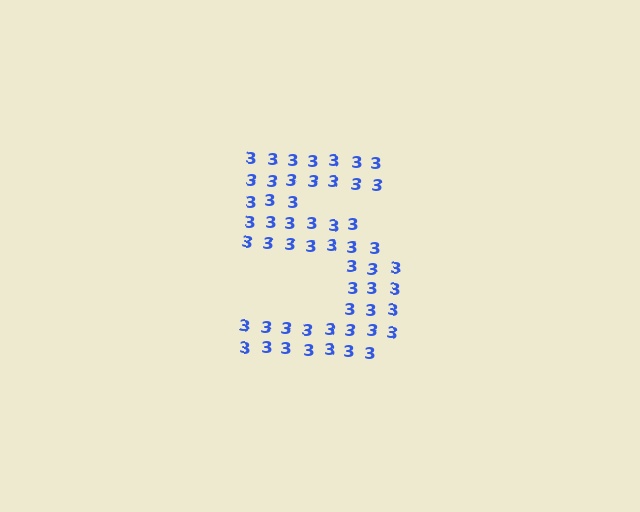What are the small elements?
The small elements are digit 3's.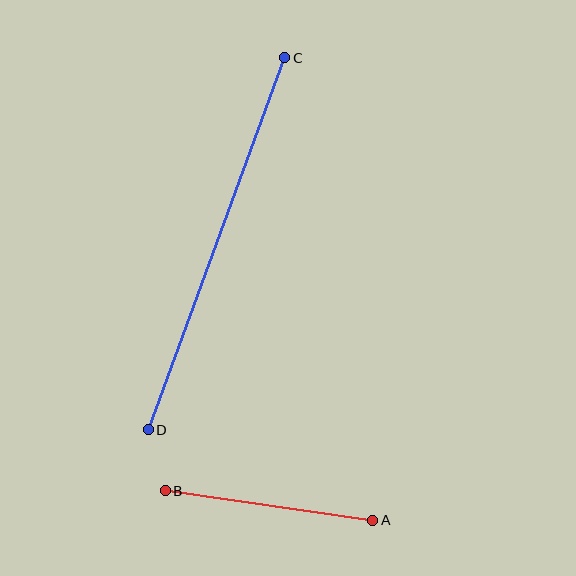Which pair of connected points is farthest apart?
Points C and D are farthest apart.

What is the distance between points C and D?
The distance is approximately 396 pixels.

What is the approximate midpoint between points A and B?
The midpoint is at approximately (269, 506) pixels.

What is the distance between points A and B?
The distance is approximately 210 pixels.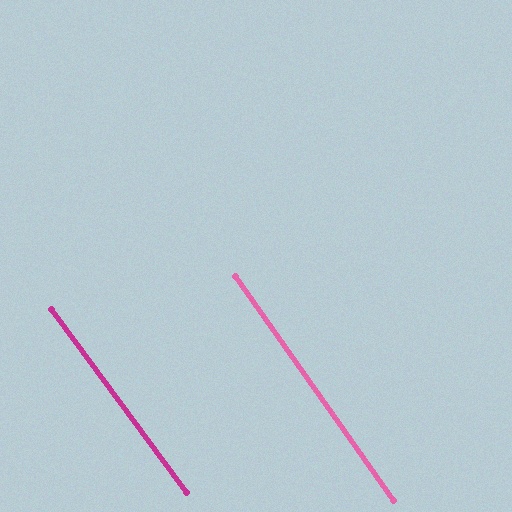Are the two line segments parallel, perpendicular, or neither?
Parallel — their directions differ by only 1.0°.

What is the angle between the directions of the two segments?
Approximately 1 degree.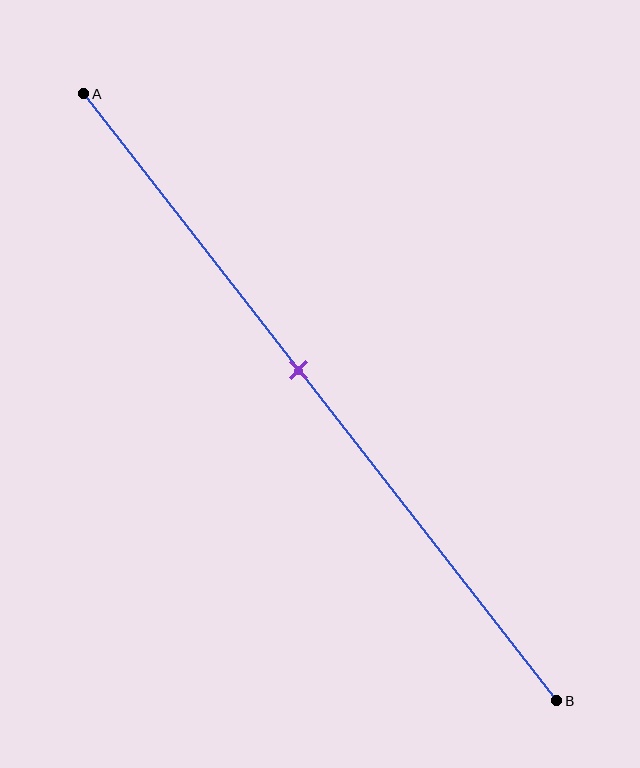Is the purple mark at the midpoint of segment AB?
No, the mark is at about 45% from A, not at the 50% midpoint.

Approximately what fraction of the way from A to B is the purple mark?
The purple mark is approximately 45% of the way from A to B.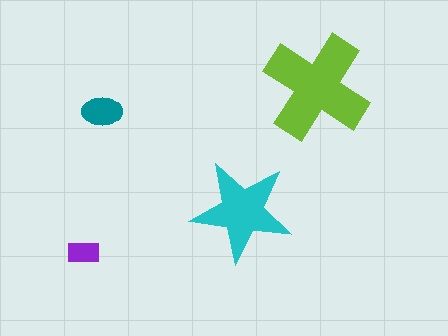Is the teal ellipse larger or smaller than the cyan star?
Smaller.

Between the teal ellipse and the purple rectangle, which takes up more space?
The teal ellipse.